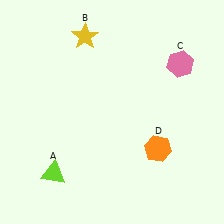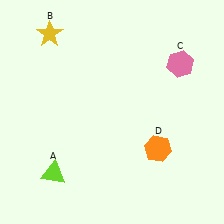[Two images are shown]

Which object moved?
The yellow star (B) moved left.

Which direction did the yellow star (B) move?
The yellow star (B) moved left.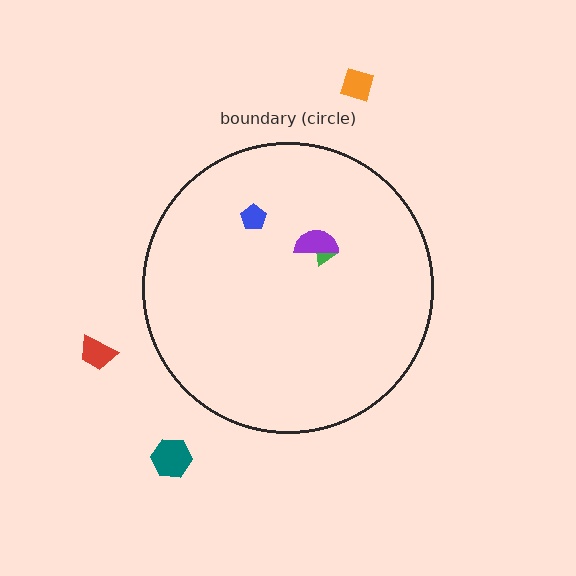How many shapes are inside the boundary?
3 inside, 3 outside.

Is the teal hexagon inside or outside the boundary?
Outside.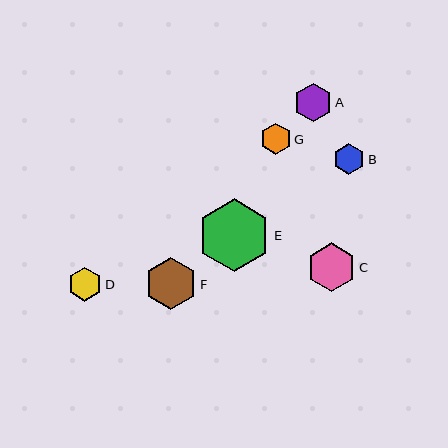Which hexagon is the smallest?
Hexagon G is the smallest with a size of approximately 31 pixels.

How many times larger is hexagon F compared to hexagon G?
Hexagon F is approximately 1.7 times the size of hexagon G.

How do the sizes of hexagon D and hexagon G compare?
Hexagon D and hexagon G are approximately the same size.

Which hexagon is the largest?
Hexagon E is the largest with a size of approximately 73 pixels.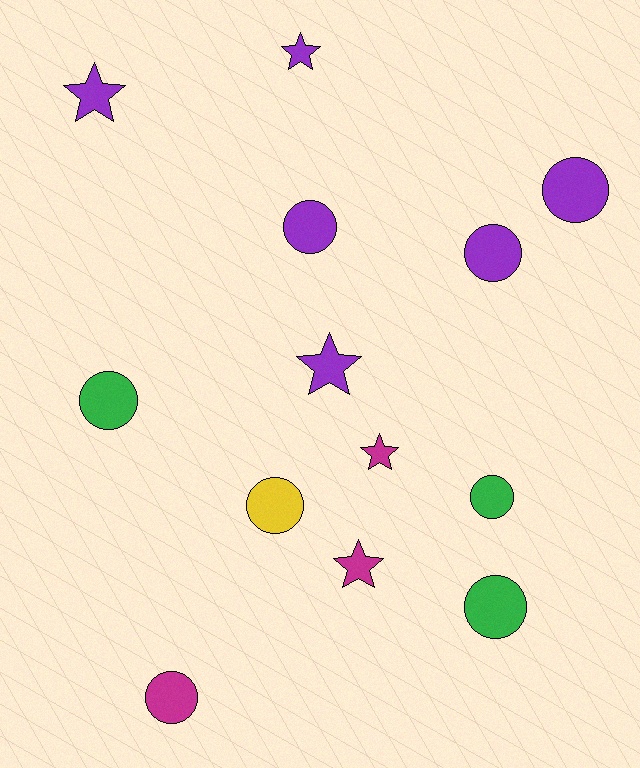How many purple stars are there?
There are 3 purple stars.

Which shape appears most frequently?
Circle, with 8 objects.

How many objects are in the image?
There are 13 objects.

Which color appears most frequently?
Purple, with 6 objects.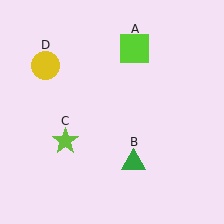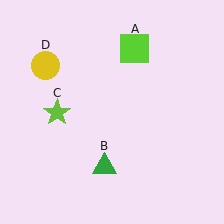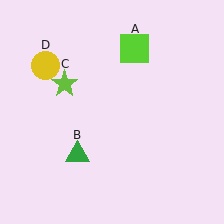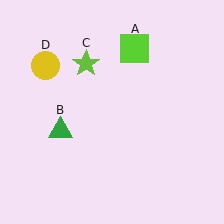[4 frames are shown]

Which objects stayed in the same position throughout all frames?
Lime square (object A) and yellow circle (object D) remained stationary.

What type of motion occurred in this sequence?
The green triangle (object B), lime star (object C) rotated clockwise around the center of the scene.